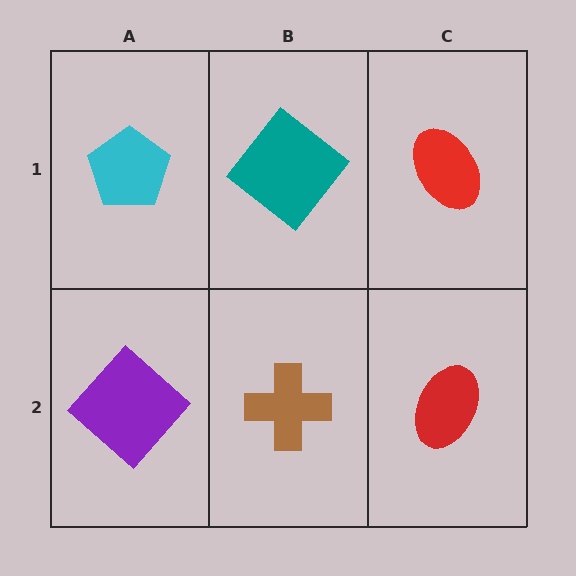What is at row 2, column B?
A brown cross.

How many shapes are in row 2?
3 shapes.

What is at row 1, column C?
A red ellipse.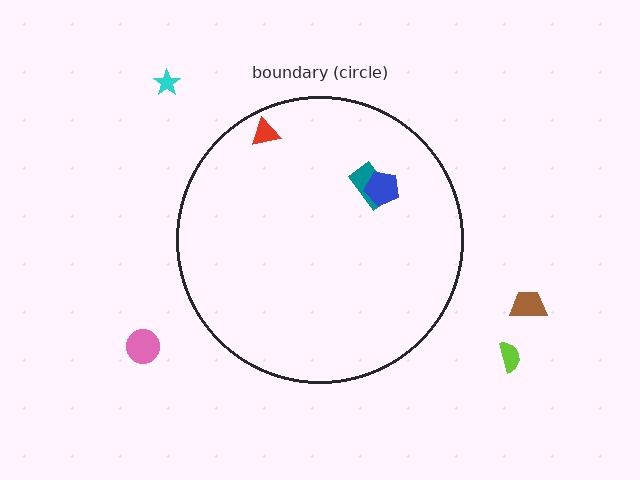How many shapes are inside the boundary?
3 inside, 4 outside.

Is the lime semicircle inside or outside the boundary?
Outside.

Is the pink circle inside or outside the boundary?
Outside.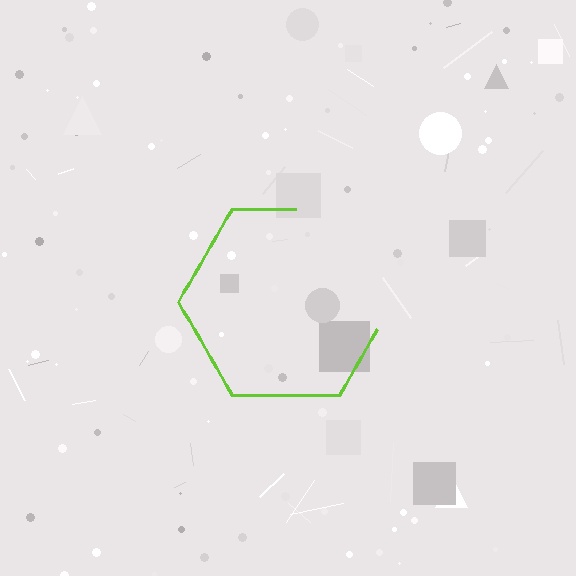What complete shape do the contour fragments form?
The contour fragments form a hexagon.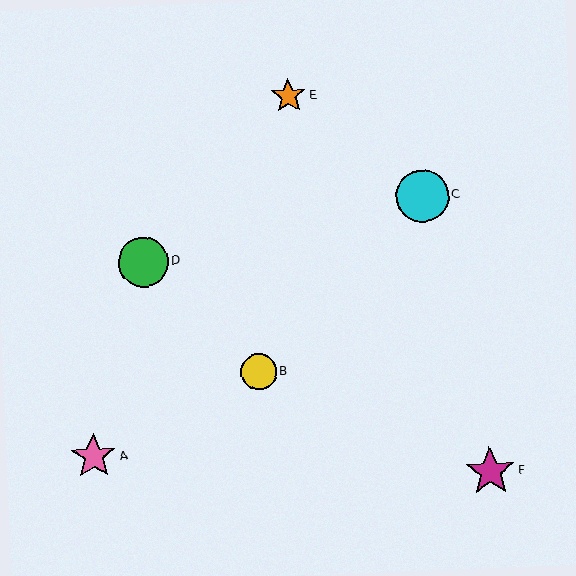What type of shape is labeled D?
Shape D is a green circle.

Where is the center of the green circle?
The center of the green circle is at (143, 262).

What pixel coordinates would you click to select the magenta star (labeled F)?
Click at (490, 471) to select the magenta star F.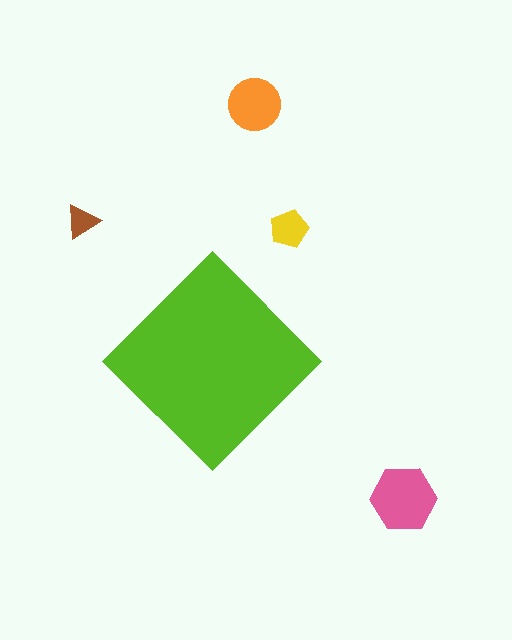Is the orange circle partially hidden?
No, the orange circle is fully visible.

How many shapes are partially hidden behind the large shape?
0 shapes are partially hidden.